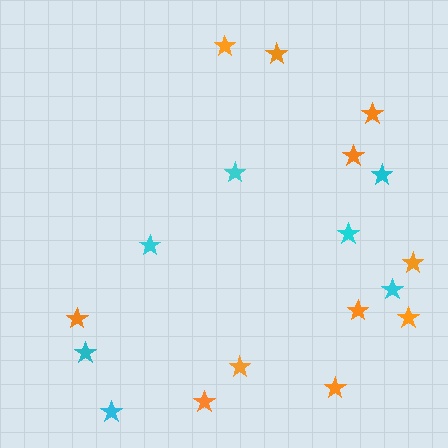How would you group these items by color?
There are 2 groups: one group of cyan stars (7) and one group of orange stars (11).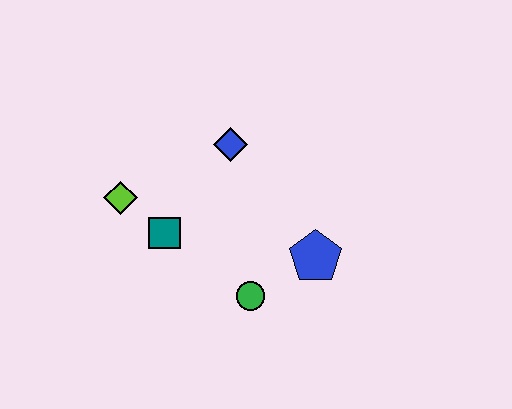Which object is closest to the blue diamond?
The teal square is closest to the blue diamond.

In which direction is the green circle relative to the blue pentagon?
The green circle is to the left of the blue pentagon.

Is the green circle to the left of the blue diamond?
No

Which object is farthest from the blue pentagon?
The lime diamond is farthest from the blue pentagon.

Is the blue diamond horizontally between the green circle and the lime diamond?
Yes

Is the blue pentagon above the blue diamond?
No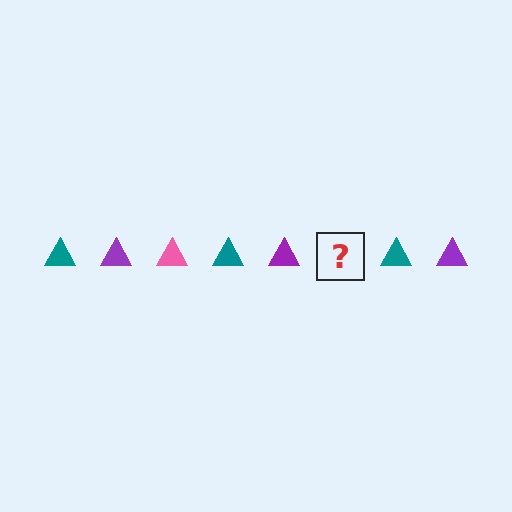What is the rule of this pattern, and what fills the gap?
The rule is that the pattern cycles through teal, purple, pink triangles. The gap should be filled with a pink triangle.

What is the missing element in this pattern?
The missing element is a pink triangle.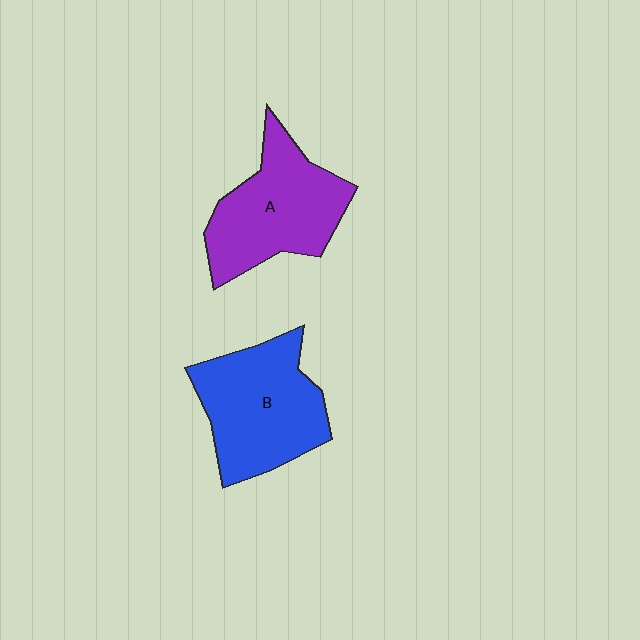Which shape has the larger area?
Shape B (blue).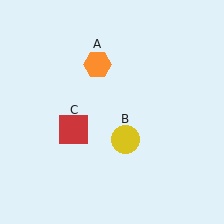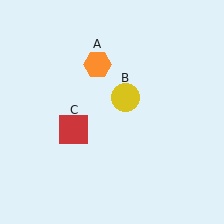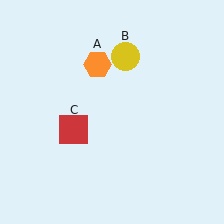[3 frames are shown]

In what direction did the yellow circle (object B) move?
The yellow circle (object B) moved up.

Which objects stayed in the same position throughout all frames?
Orange hexagon (object A) and red square (object C) remained stationary.